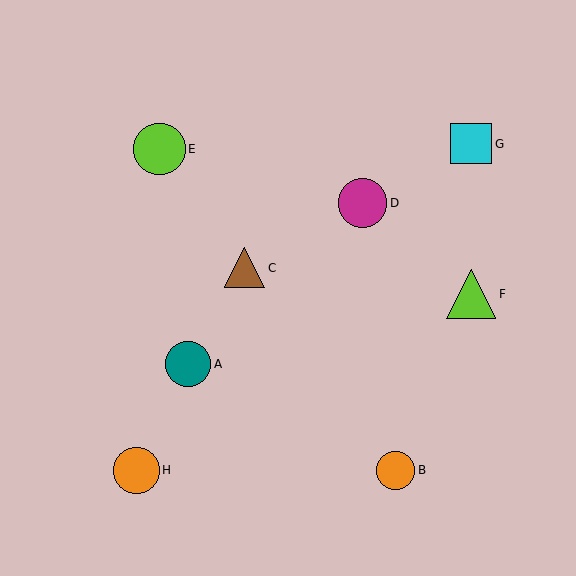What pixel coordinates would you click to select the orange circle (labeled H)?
Click at (136, 470) to select the orange circle H.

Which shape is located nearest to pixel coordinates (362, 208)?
The magenta circle (labeled D) at (363, 203) is nearest to that location.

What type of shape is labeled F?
Shape F is a lime triangle.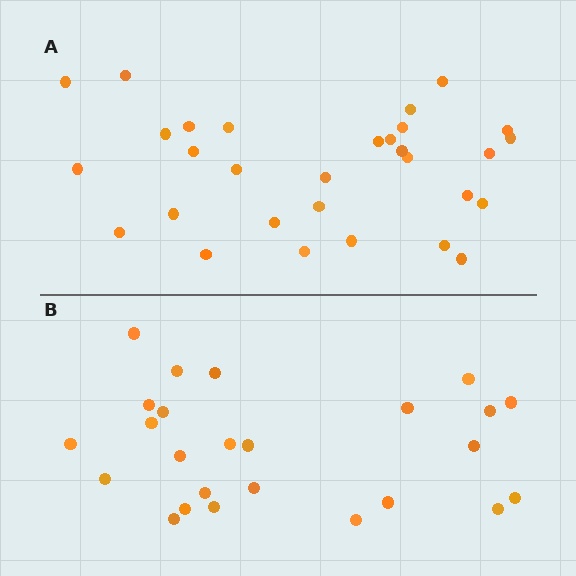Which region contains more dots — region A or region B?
Region A (the top region) has more dots.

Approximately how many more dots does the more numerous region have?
Region A has about 5 more dots than region B.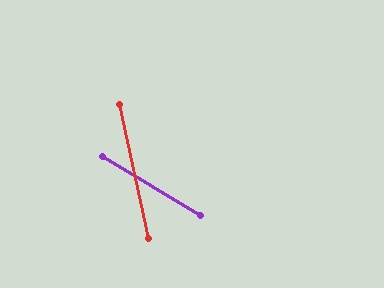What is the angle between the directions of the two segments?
Approximately 46 degrees.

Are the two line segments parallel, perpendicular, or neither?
Neither parallel nor perpendicular — they differ by about 46°.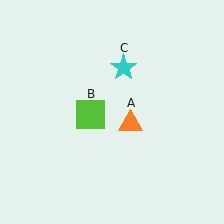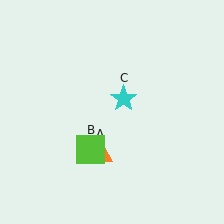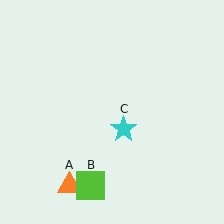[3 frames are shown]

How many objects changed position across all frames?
3 objects changed position: orange triangle (object A), lime square (object B), cyan star (object C).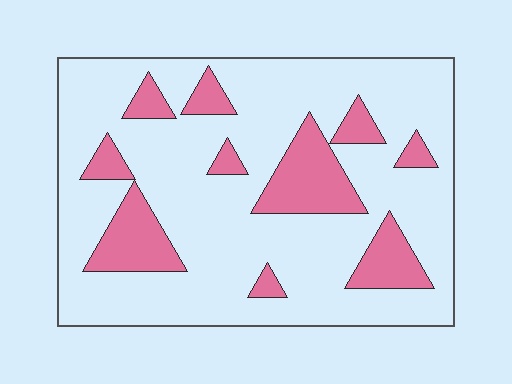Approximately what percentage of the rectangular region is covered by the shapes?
Approximately 20%.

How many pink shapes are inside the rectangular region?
10.